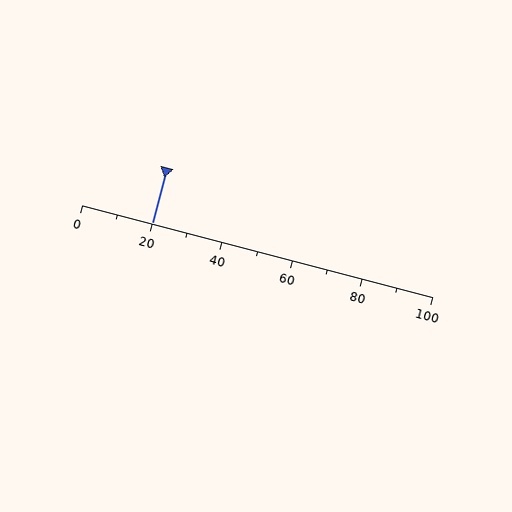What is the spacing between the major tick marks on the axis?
The major ticks are spaced 20 apart.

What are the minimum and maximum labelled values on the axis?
The axis runs from 0 to 100.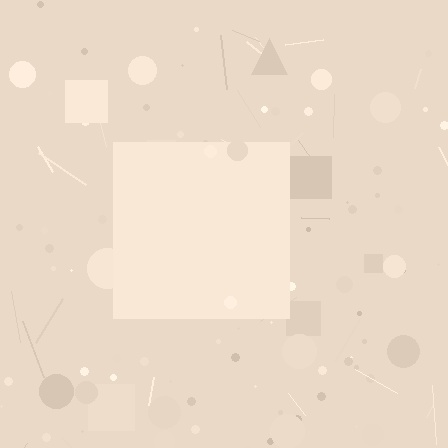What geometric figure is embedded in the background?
A square is embedded in the background.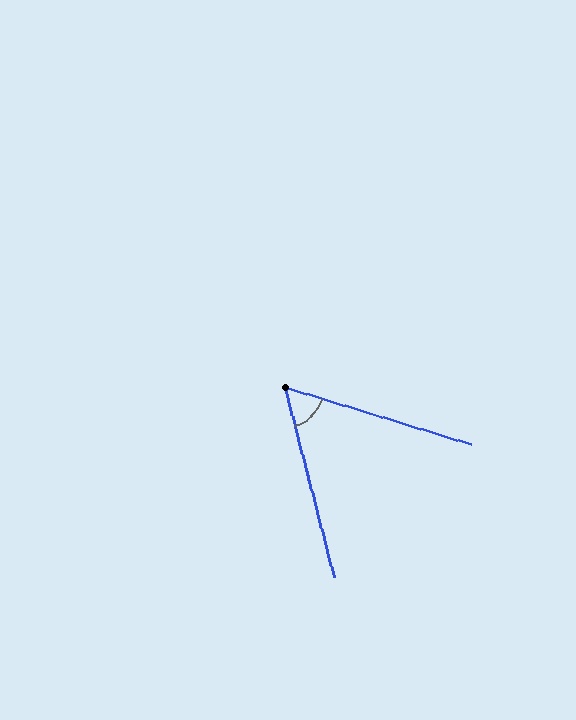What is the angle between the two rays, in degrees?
Approximately 59 degrees.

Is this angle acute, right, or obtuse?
It is acute.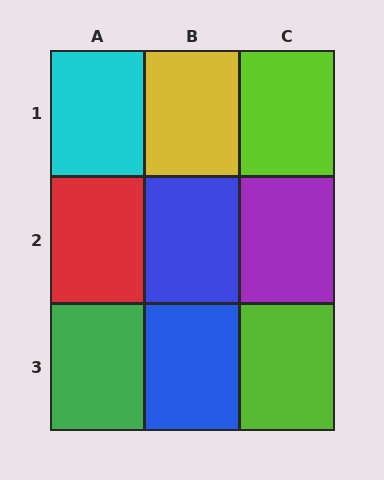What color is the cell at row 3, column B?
Blue.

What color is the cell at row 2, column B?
Blue.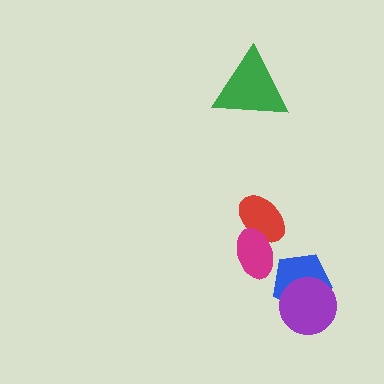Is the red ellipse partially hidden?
Yes, it is partially covered by another shape.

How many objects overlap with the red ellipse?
1 object overlaps with the red ellipse.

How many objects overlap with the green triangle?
0 objects overlap with the green triangle.